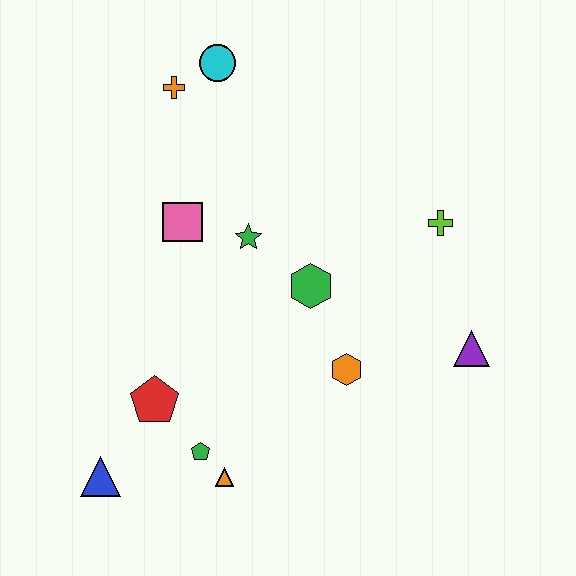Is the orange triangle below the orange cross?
Yes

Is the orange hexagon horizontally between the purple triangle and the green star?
Yes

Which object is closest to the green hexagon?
The green star is closest to the green hexagon.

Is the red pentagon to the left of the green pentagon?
Yes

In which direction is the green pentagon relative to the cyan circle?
The green pentagon is below the cyan circle.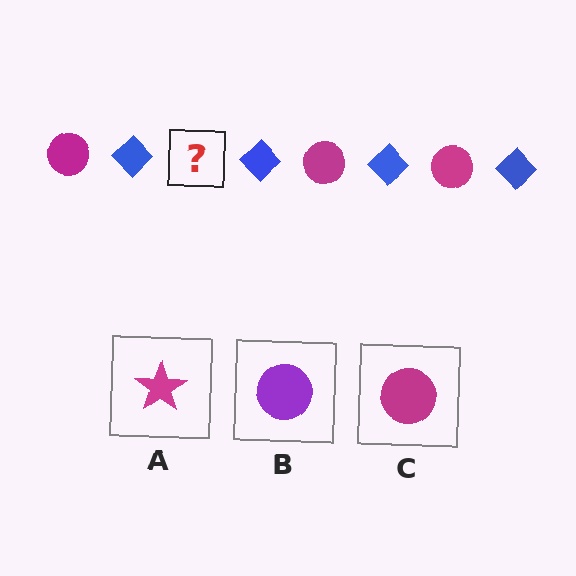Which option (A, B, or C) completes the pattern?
C.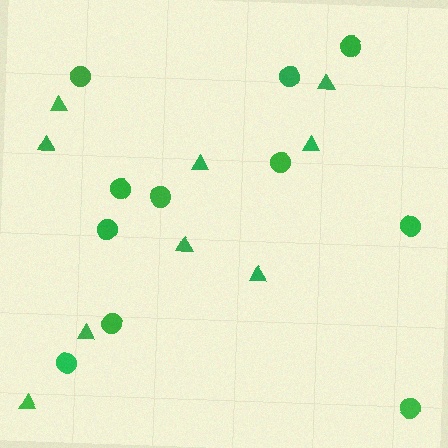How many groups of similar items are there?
There are 2 groups: one group of circles (11) and one group of triangles (9).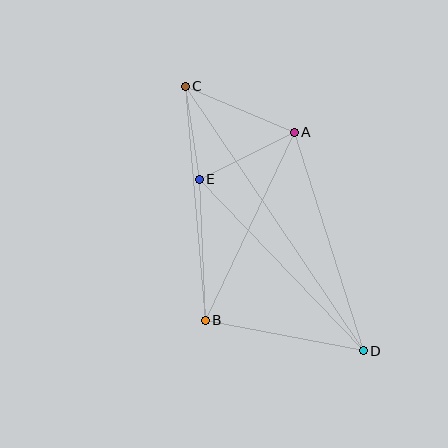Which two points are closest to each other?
Points C and E are closest to each other.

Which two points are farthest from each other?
Points C and D are farthest from each other.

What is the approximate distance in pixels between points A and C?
The distance between A and C is approximately 118 pixels.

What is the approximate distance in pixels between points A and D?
The distance between A and D is approximately 229 pixels.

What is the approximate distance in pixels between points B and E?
The distance between B and E is approximately 141 pixels.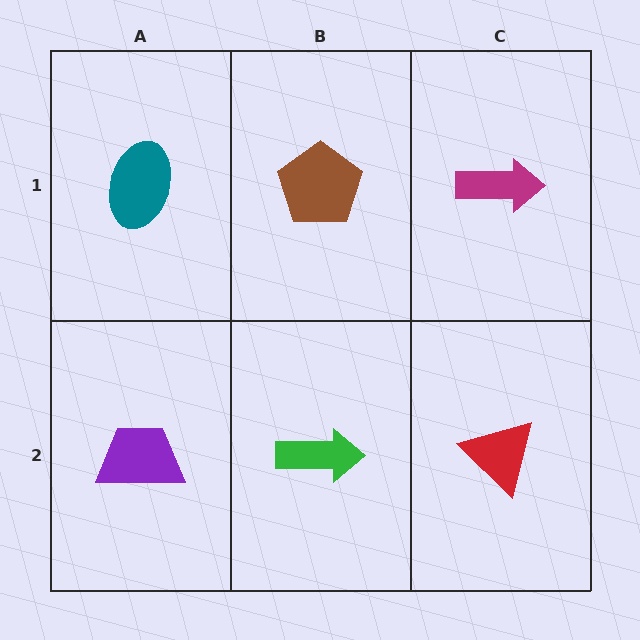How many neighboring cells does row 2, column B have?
3.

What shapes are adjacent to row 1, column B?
A green arrow (row 2, column B), a teal ellipse (row 1, column A), a magenta arrow (row 1, column C).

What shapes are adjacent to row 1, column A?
A purple trapezoid (row 2, column A), a brown pentagon (row 1, column B).